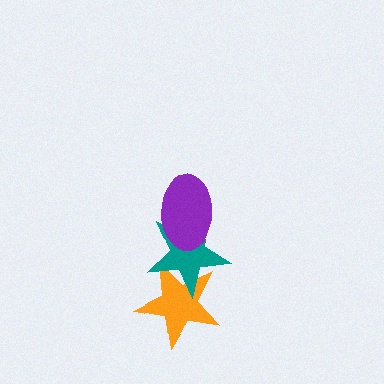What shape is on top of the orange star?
The teal star is on top of the orange star.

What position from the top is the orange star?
The orange star is 3rd from the top.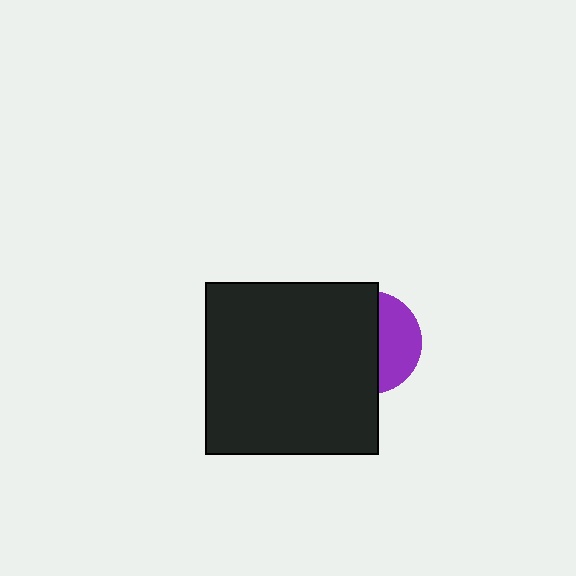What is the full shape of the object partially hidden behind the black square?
The partially hidden object is a purple circle.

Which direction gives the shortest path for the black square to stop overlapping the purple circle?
Moving left gives the shortest separation.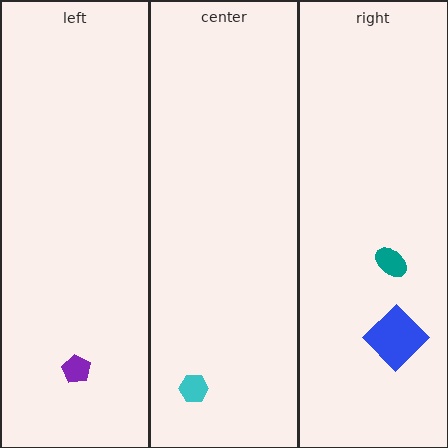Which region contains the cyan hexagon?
The center region.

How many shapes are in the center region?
1.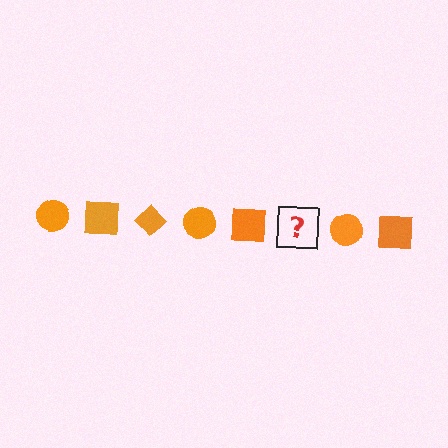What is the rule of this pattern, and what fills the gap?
The rule is that the pattern cycles through circle, square, diamond shapes in orange. The gap should be filled with an orange diamond.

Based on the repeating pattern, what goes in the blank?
The blank should be an orange diamond.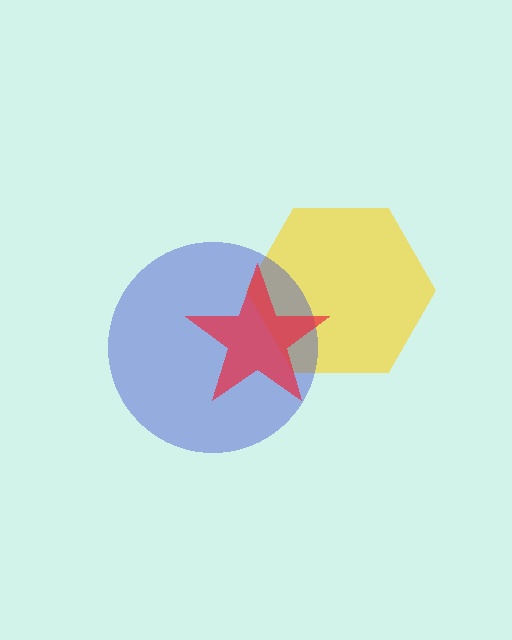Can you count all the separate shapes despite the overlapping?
Yes, there are 3 separate shapes.